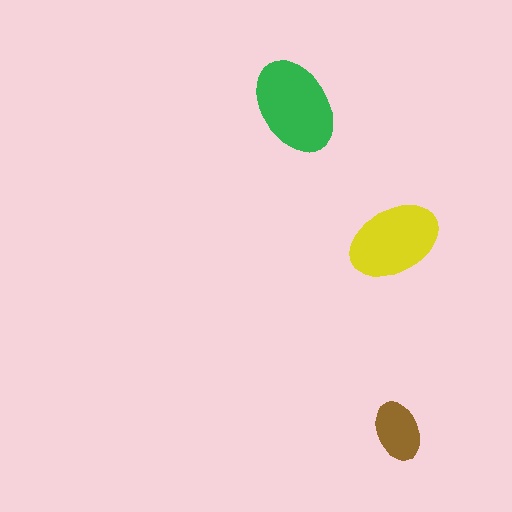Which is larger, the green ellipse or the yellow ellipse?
The green one.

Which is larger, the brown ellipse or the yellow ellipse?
The yellow one.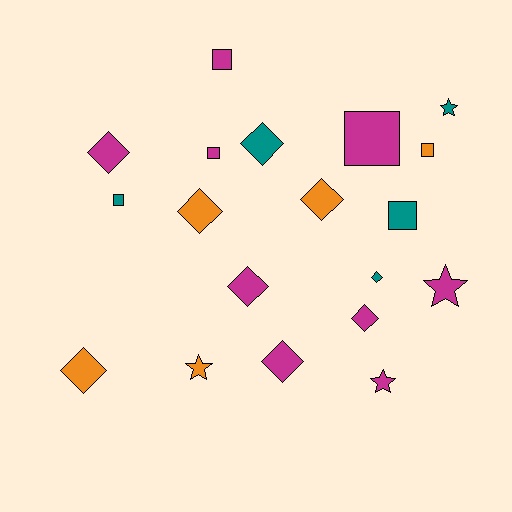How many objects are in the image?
There are 19 objects.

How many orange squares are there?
There is 1 orange square.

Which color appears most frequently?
Magenta, with 9 objects.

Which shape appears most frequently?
Diamond, with 9 objects.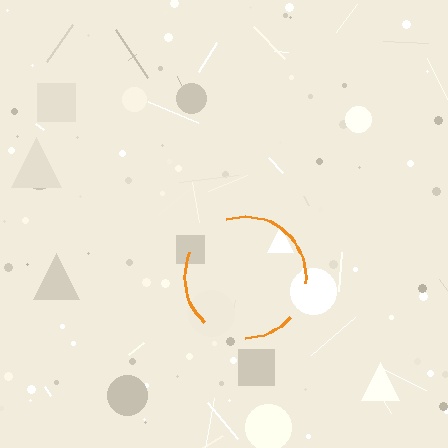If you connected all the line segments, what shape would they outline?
They would outline a circle.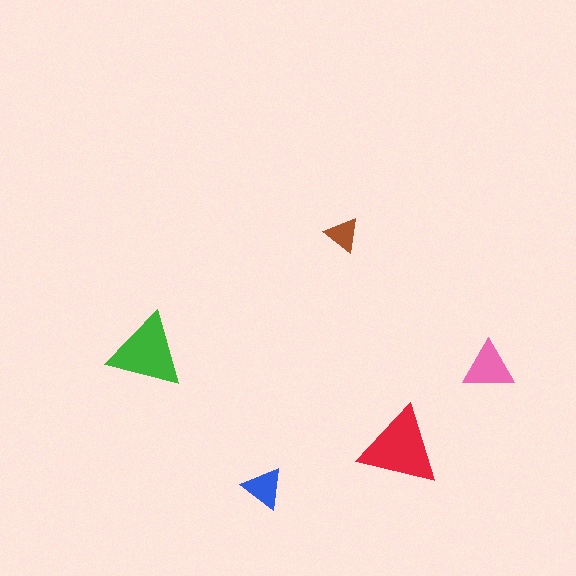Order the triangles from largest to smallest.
the red one, the green one, the pink one, the blue one, the brown one.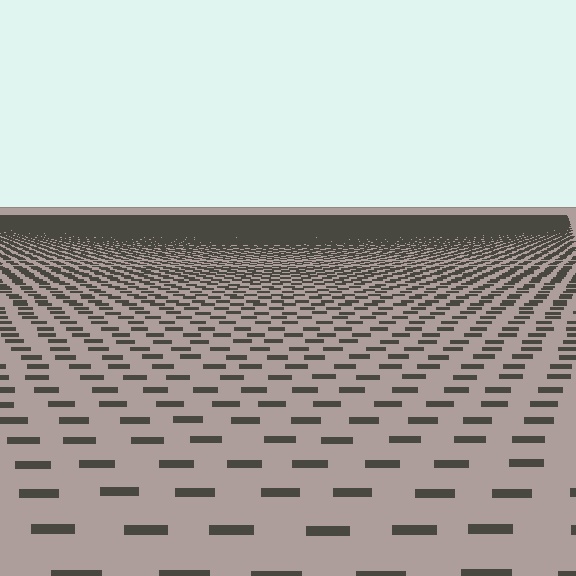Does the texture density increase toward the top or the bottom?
Density increases toward the top.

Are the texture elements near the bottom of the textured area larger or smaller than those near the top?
Larger. Near the bottom, elements are closer to the viewer and appear at a bigger on-screen size.